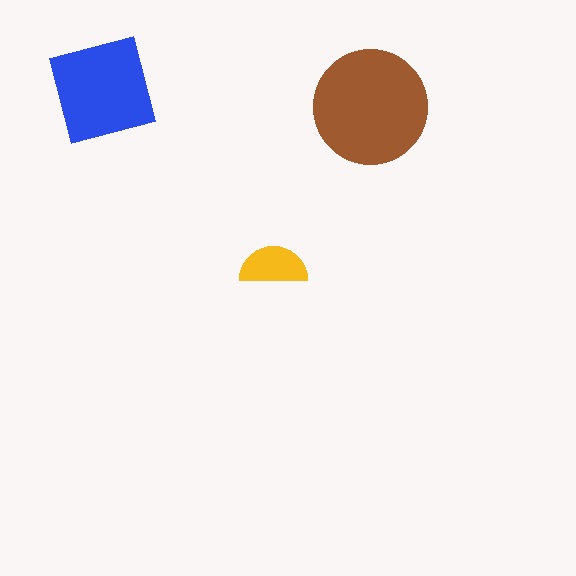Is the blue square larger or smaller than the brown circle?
Smaller.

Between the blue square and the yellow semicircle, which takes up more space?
The blue square.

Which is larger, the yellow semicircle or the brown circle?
The brown circle.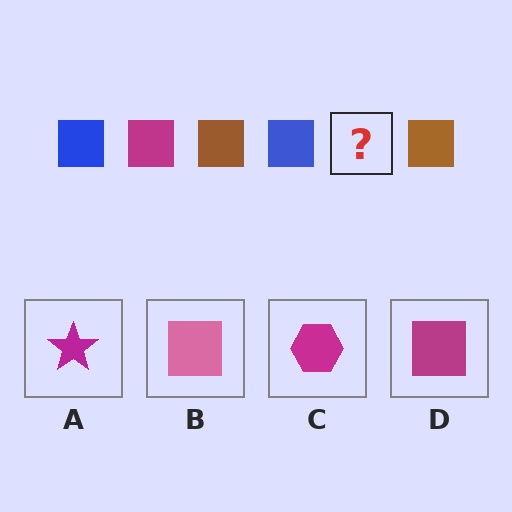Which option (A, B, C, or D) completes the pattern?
D.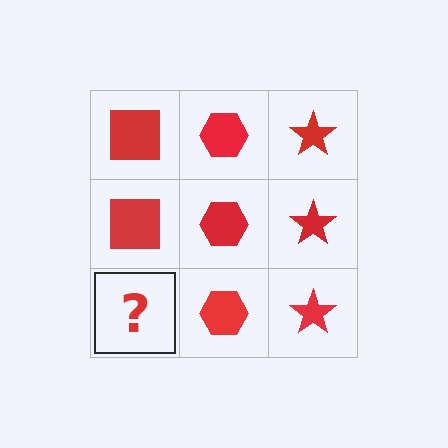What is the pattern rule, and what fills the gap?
The rule is that each column has a consistent shape. The gap should be filled with a red square.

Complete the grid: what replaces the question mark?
The question mark should be replaced with a red square.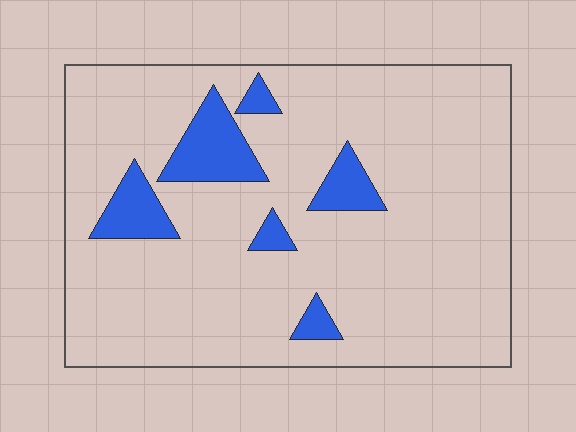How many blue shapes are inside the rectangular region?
6.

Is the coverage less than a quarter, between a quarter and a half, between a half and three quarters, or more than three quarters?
Less than a quarter.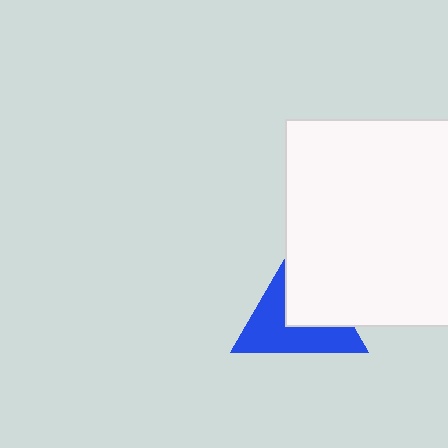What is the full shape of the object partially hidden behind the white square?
The partially hidden object is a blue triangle.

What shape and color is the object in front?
The object in front is a white square.